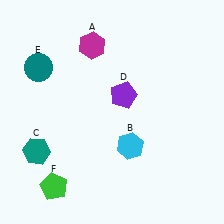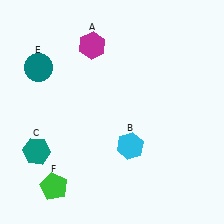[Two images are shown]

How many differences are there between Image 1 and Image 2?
There is 1 difference between the two images.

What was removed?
The purple pentagon (D) was removed in Image 2.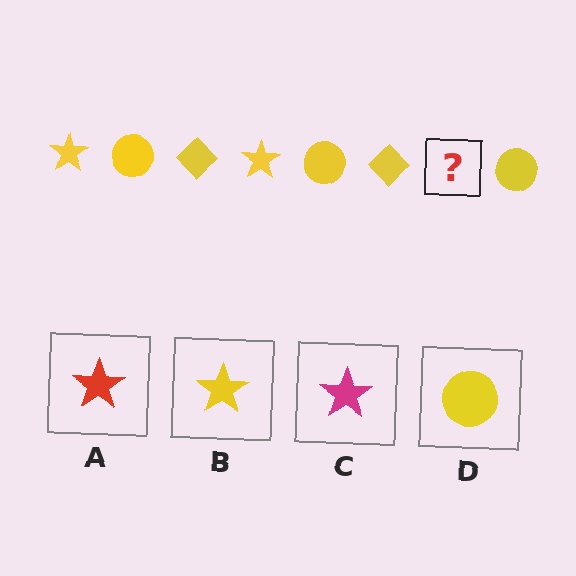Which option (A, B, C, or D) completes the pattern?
B.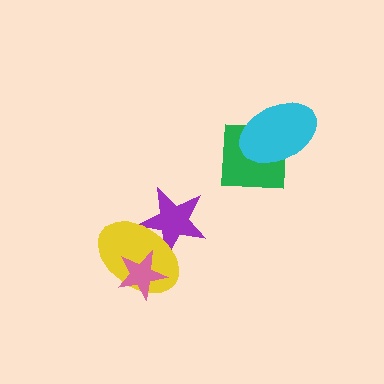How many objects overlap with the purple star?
1 object overlaps with the purple star.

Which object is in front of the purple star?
The yellow ellipse is in front of the purple star.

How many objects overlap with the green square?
1 object overlaps with the green square.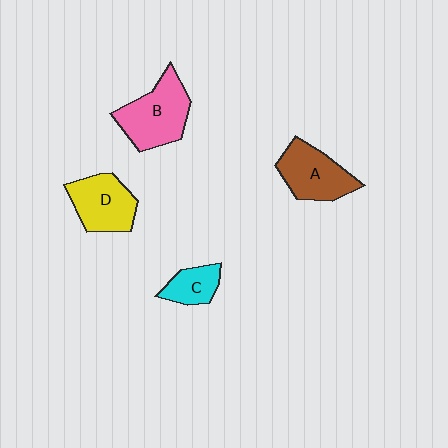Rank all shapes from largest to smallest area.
From largest to smallest: B (pink), A (brown), D (yellow), C (cyan).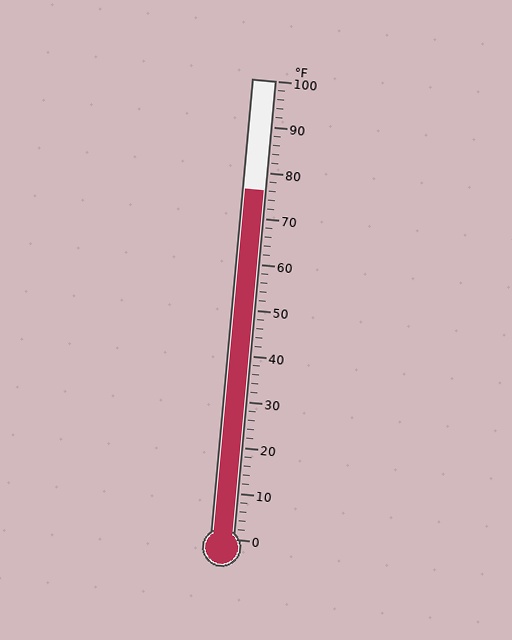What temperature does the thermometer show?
The thermometer shows approximately 76°F.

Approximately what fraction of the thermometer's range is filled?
The thermometer is filled to approximately 75% of its range.